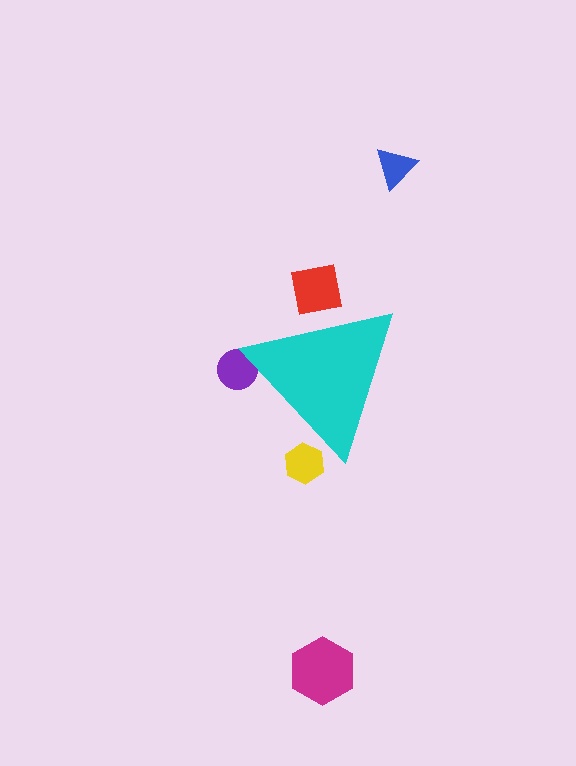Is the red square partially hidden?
Yes, the red square is partially hidden behind the cyan triangle.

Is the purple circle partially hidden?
Yes, the purple circle is partially hidden behind the cyan triangle.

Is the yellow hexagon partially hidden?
Yes, the yellow hexagon is partially hidden behind the cyan triangle.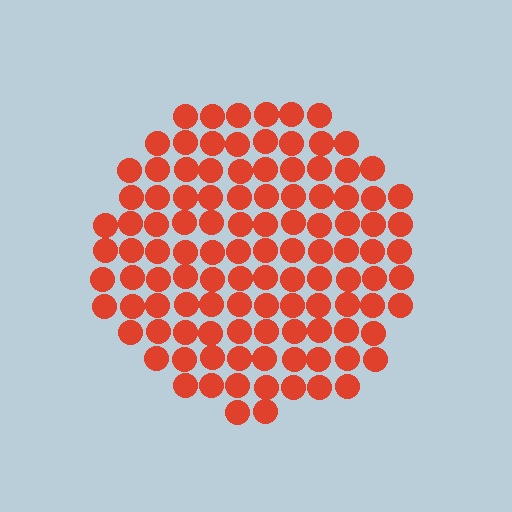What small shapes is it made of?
It is made of small circles.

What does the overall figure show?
The overall figure shows a circle.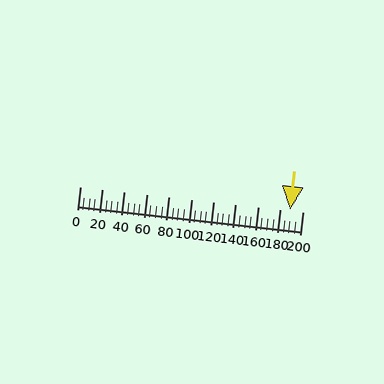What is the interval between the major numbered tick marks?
The major tick marks are spaced 20 units apart.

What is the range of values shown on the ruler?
The ruler shows values from 0 to 200.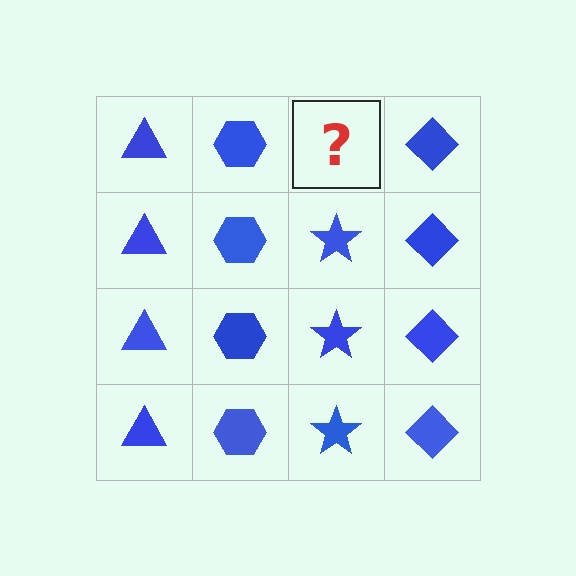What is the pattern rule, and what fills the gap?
The rule is that each column has a consistent shape. The gap should be filled with a blue star.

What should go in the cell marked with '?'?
The missing cell should contain a blue star.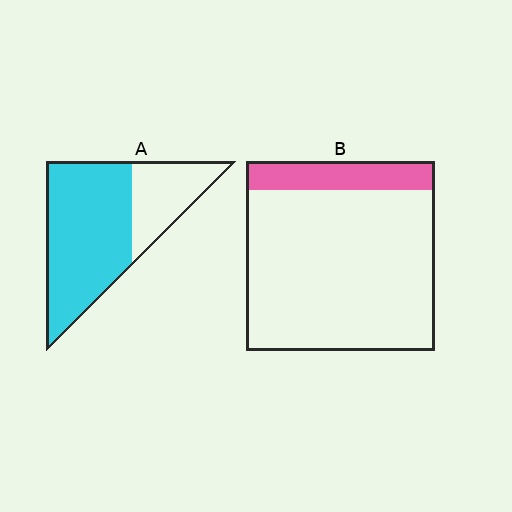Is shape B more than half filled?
No.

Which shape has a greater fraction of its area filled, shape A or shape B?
Shape A.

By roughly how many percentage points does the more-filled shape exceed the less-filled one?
By roughly 55 percentage points (A over B).